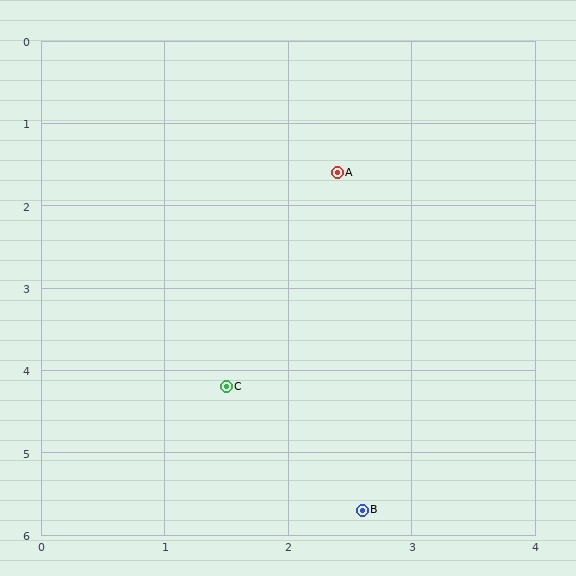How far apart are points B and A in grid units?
Points B and A are about 4.1 grid units apart.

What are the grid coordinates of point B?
Point B is at approximately (2.6, 5.7).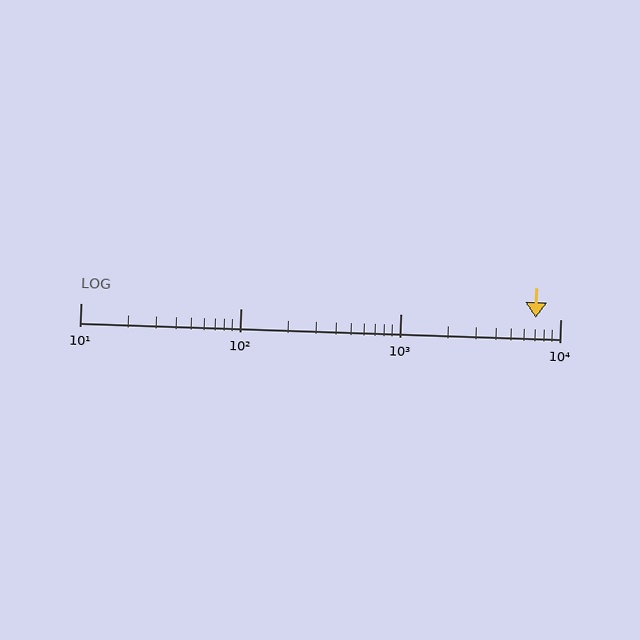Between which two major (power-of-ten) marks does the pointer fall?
The pointer is between 1000 and 10000.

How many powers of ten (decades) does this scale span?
The scale spans 3 decades, from 10 to 10000.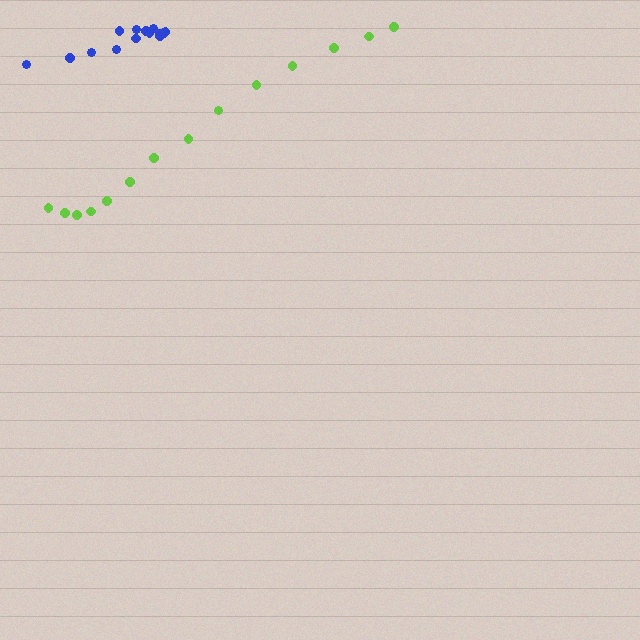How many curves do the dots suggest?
There are 2 distinct paths.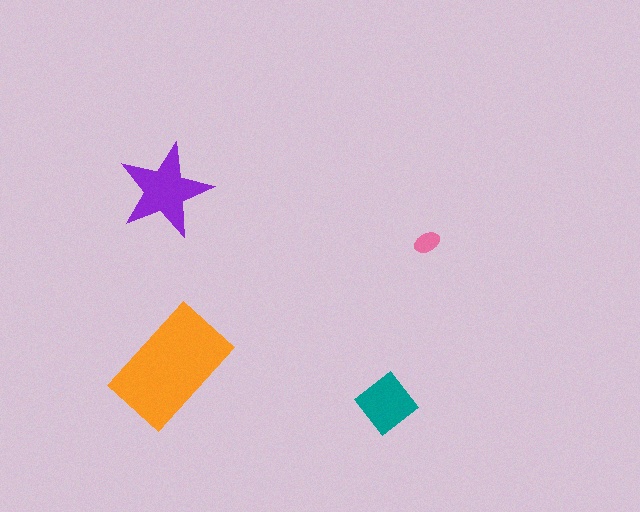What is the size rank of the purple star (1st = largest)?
2nd.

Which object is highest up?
The purple star is topmost.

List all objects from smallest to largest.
The pink ellipse, the teal diamond, the purple star, the orange rectangle.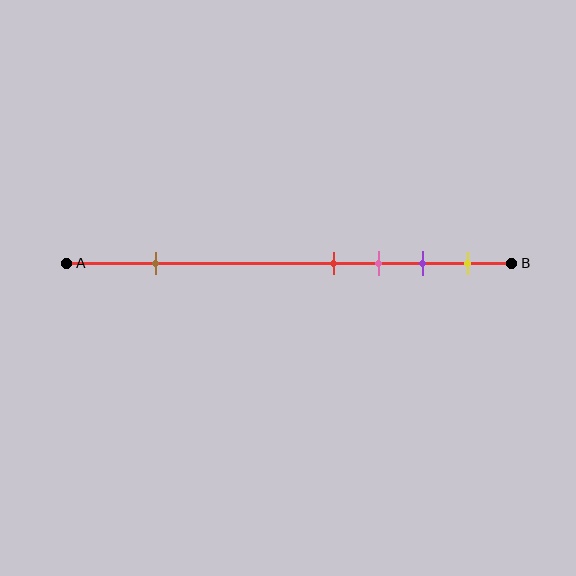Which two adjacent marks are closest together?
The red and pink marks are the closest adjacent pair.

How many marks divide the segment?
There are 5 marks dividing the segment.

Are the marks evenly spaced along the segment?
No, the marks are not evenly spaced.